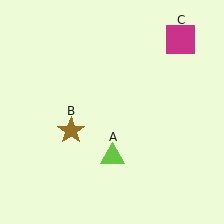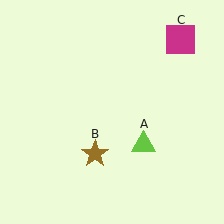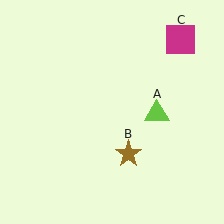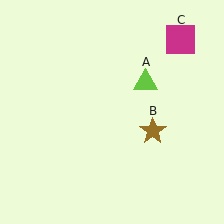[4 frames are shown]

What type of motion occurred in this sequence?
The lime triangle (object A), brown star (object B) rotated counterclockwise around the center of the scene.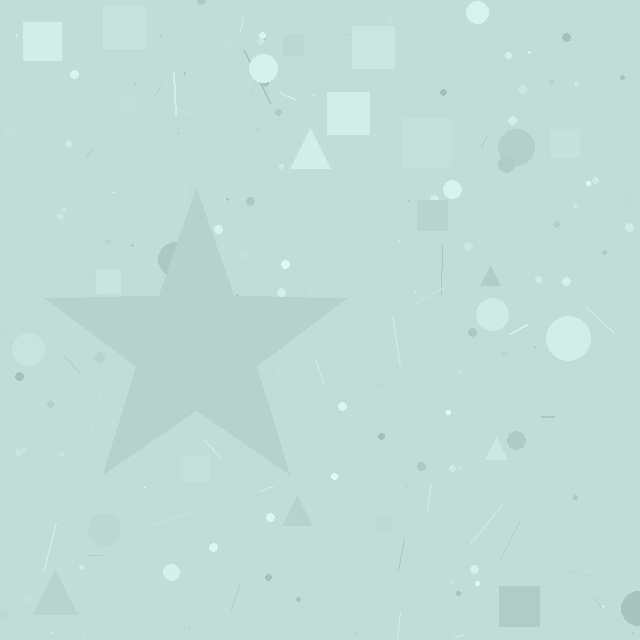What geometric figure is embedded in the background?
A star is embedded in the background.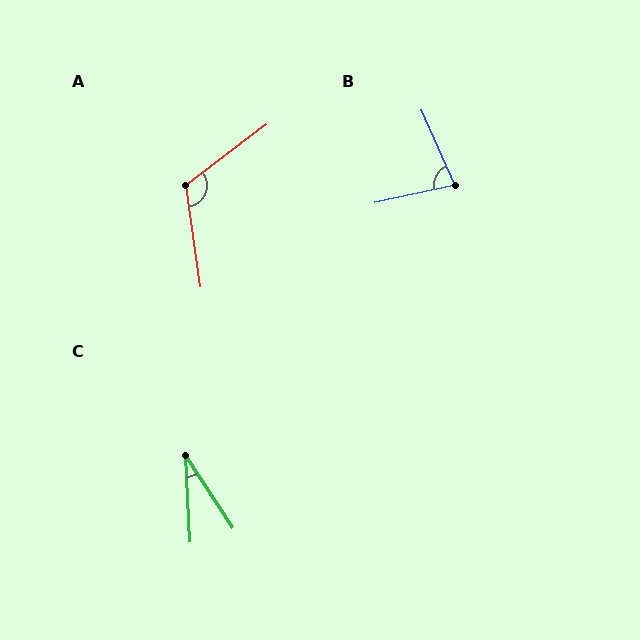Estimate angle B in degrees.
Approximately 78 degrees.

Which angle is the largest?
A, at approximately 119 degrees.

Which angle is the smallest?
C, at approximately 30 degrees.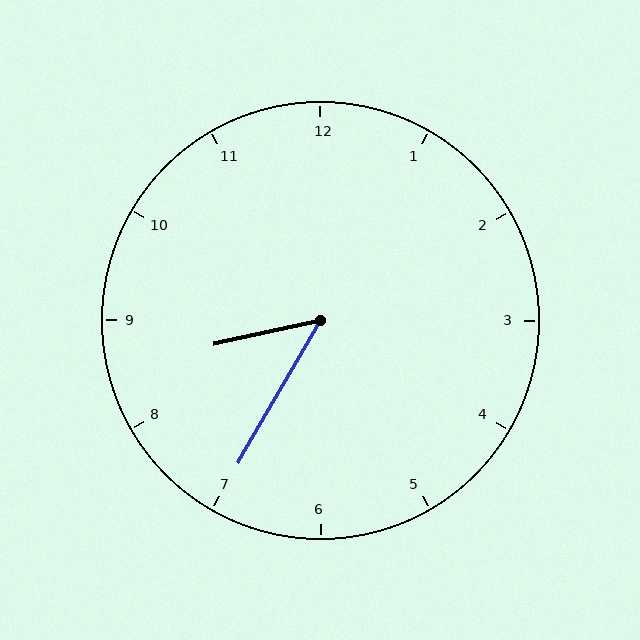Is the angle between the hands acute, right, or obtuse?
It is acute.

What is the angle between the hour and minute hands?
Approximately 48 degrees.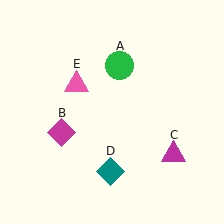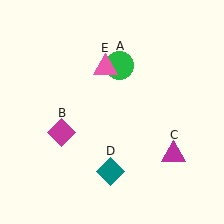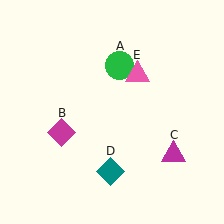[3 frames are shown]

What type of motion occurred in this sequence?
The pink triangle (object E) rotated clockwise around the center of the scene.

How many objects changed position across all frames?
1 object changed position: pink triangle (object E).